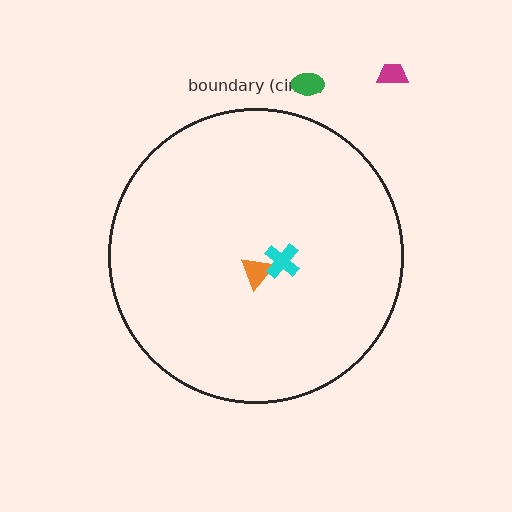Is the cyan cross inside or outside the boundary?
Inside.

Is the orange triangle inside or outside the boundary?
Inside.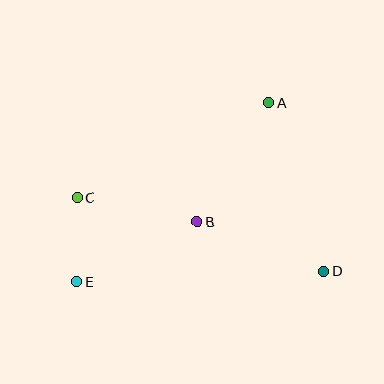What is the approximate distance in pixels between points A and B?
The distance between A and B is approximately 139 pixels.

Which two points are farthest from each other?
Points A and E are farthest from each other.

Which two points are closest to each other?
Points C and E are closest to each other.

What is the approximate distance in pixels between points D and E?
The distance between D and E is approximately 247 pixels.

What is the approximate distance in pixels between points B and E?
The distance between B and E is approximately 134 pixels.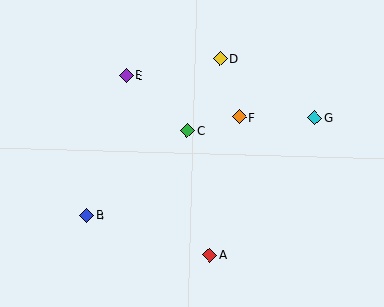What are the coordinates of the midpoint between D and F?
The midpoint between D and F is at (230, 88).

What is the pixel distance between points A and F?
The distance between A and F is 141 pixels.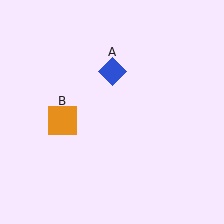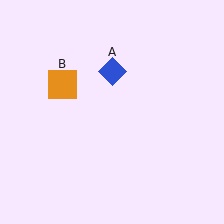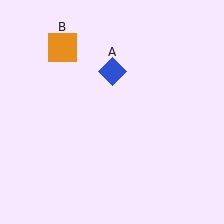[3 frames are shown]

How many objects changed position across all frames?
1 object changed position: orange square (object B).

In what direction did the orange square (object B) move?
The orange square (object B) moved up.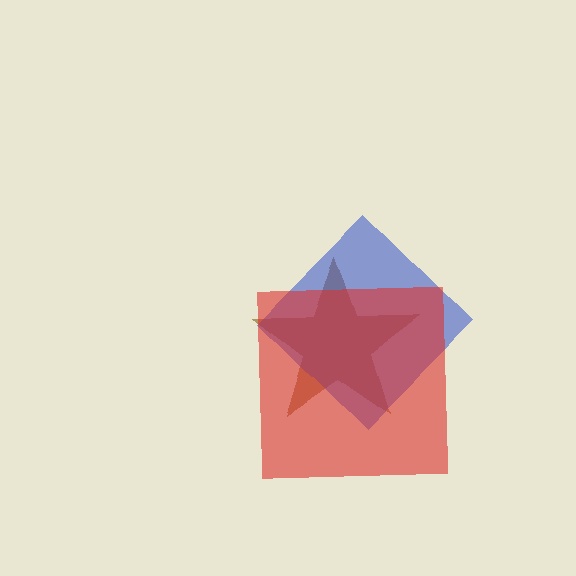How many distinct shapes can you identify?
There are 3 distinct shapes: a brown star, a blue diamond, a red square.